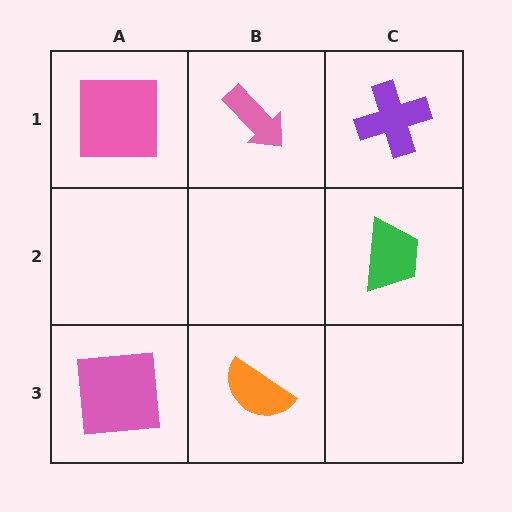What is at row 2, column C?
A green trapezoid.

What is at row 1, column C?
A purple cross.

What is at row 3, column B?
An orange semicircle.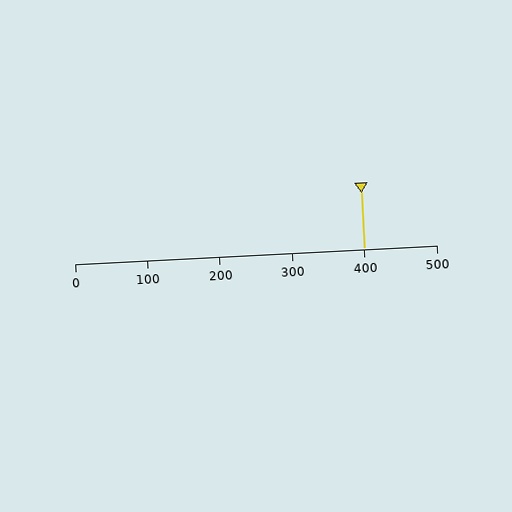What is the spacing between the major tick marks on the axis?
The major ticks are spaced 100 apart.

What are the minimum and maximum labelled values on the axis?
The axis runs from 0 to 500.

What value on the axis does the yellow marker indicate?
The marker indicates approximately 400.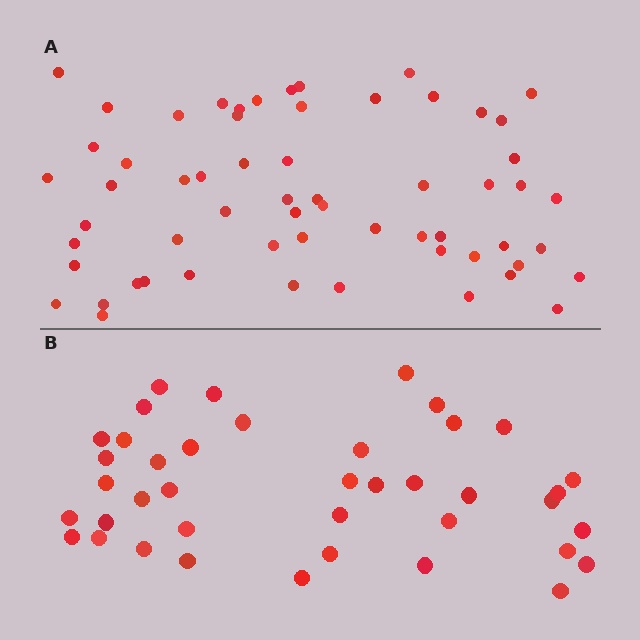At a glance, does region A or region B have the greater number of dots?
Region A (the top region) has more dots.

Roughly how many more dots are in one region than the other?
Region A has approximately 20 more dots than region B.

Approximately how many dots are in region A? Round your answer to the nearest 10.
About 60 dots.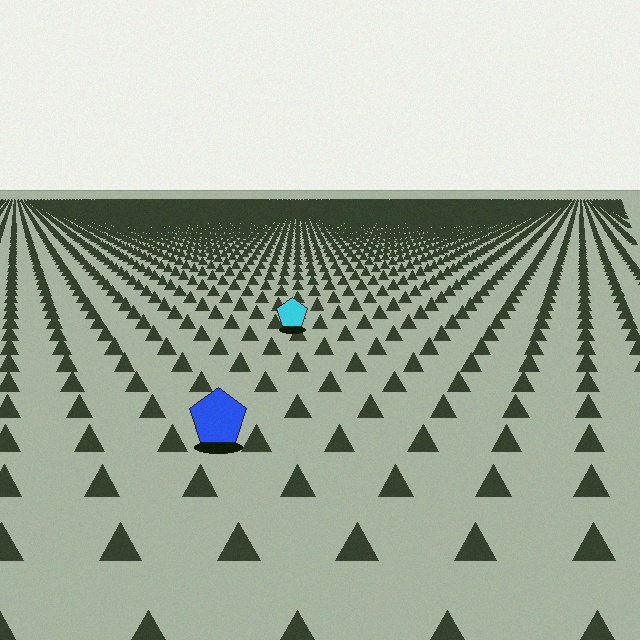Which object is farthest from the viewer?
The cyan pentagon is farthest from the viewer. It appears smaller and the ground texture around it is denser.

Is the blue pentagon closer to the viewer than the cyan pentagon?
Yes. The blue pentagon is closer — you can tell from the texture gradient: the ground texture is coarser near it.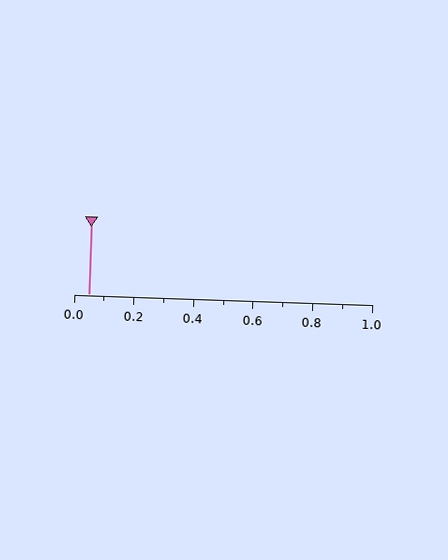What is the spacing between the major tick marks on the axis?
The major ticks are spaced 0.2 apart.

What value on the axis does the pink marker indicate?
The marker indicates approximately 0.05.